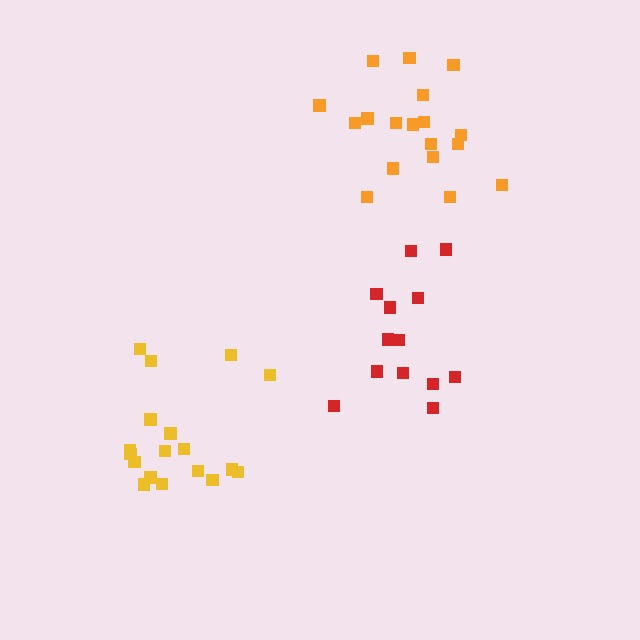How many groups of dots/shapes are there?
There are 3 groups.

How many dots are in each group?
Group 1: 18 dots, Group 2: 13 dots, Group 3: 18 dots (49 total).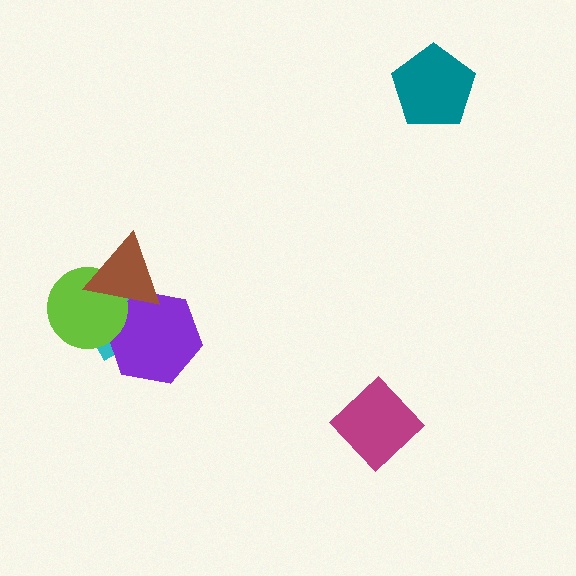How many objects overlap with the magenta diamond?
0 objects overlap with the magenta diamond.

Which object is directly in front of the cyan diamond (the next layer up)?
The purple hexagon is directly in front of the cyan diamond.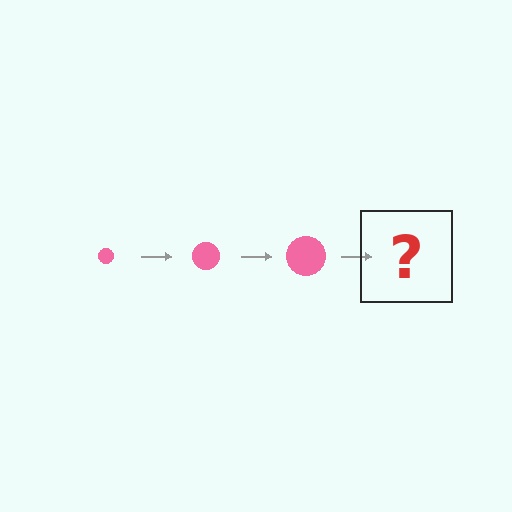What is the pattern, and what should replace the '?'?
The pattern is that the circle gets progressively larger each step. The '?' should be a pink circle, larger than the previous one.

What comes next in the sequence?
The next element should be a pink circle, larger than the previous one.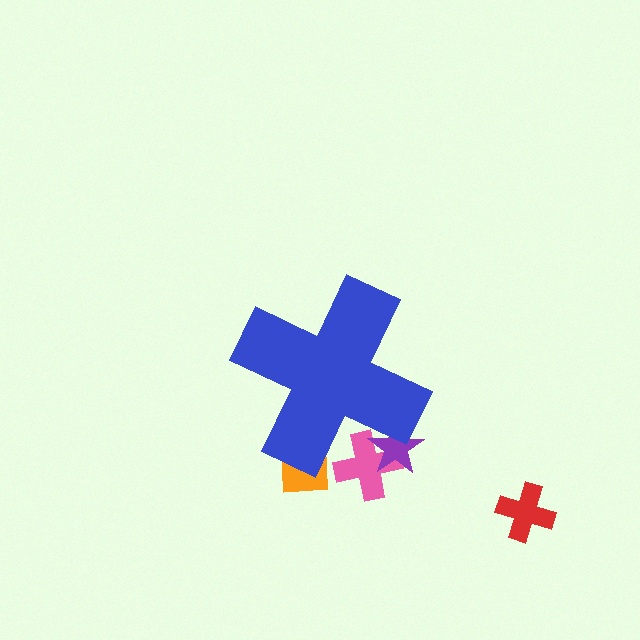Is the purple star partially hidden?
Yes, the purple star is partially hidden behind the blue cross.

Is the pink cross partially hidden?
Yes, the pink cross is partially hidden behind the blue cross.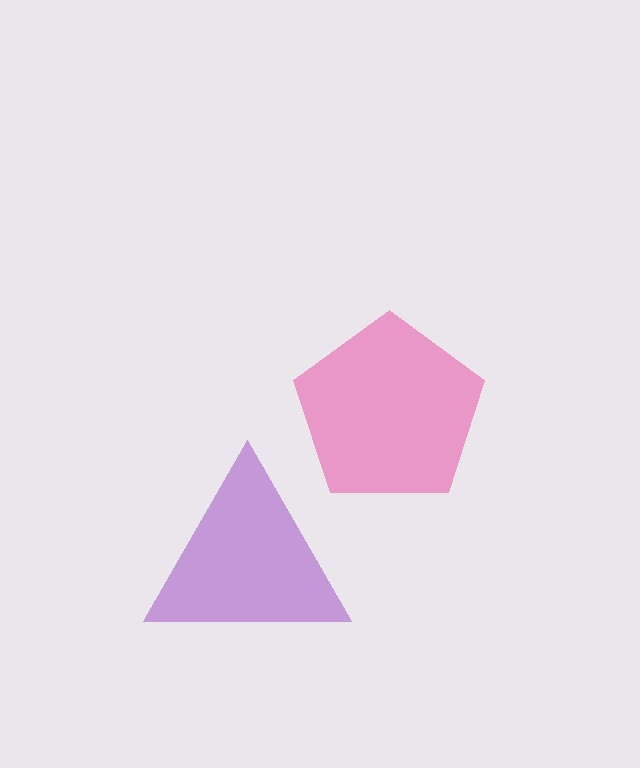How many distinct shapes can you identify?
There are 2 distinct shapes: a purple triangle, a pink pentagon.